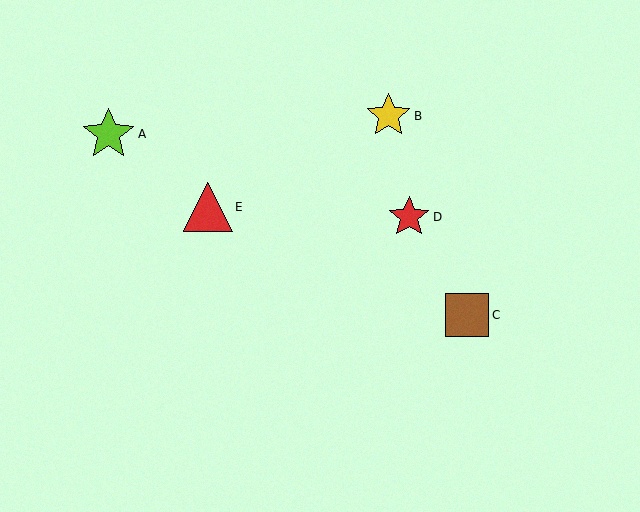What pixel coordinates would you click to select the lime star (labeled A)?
Click at (109, 134) to select the lime star A.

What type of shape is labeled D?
Shape D is a red star.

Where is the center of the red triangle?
The center of the red triangle is at (208, 207).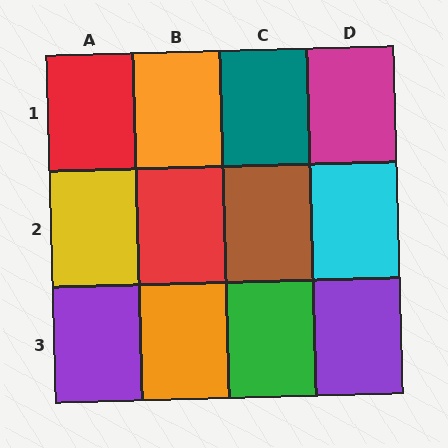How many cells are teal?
1 cell is teal.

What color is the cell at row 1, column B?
Orange.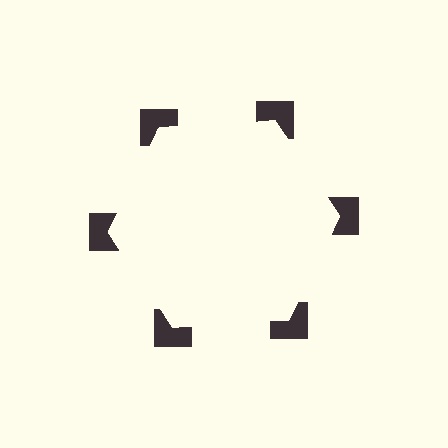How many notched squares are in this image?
There are 6 — one at each vertex of the illusory hexagon.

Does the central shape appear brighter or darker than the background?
It typically appears slightly brighter than the background, even though no actual brightness change is drawn.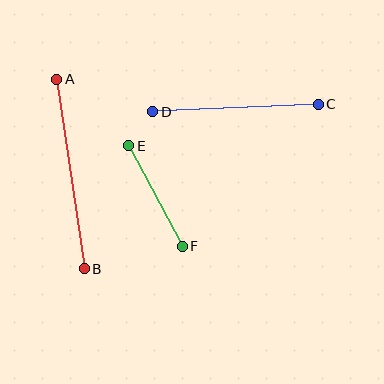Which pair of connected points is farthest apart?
Points A and B are farthest apart.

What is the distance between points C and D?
The distance is approximately 165 pixels.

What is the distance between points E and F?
The distance is approximately 114 pixels.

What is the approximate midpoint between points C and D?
The midpoint is at approximately (236, 108) pixels.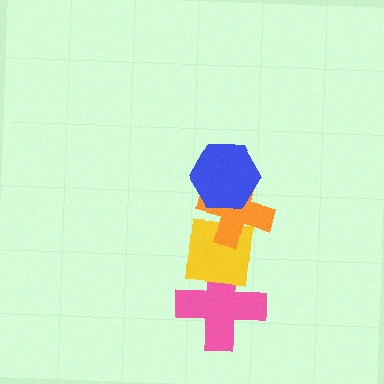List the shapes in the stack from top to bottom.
From top to bottom: the blue hexagon, the orange cross, the yellow square, the pink cross.